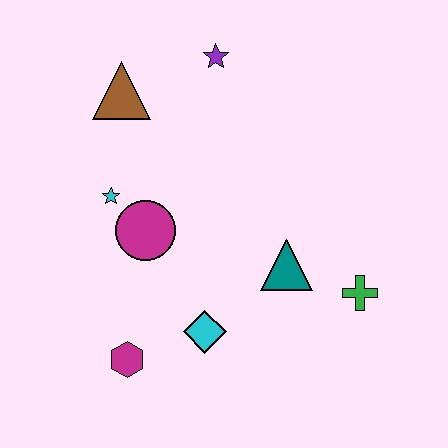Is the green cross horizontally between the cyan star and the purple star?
No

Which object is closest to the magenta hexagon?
The cyan diamond is closest to the magenta hexagon.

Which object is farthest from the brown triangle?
The green cross is farthest from the brown triangle.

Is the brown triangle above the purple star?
No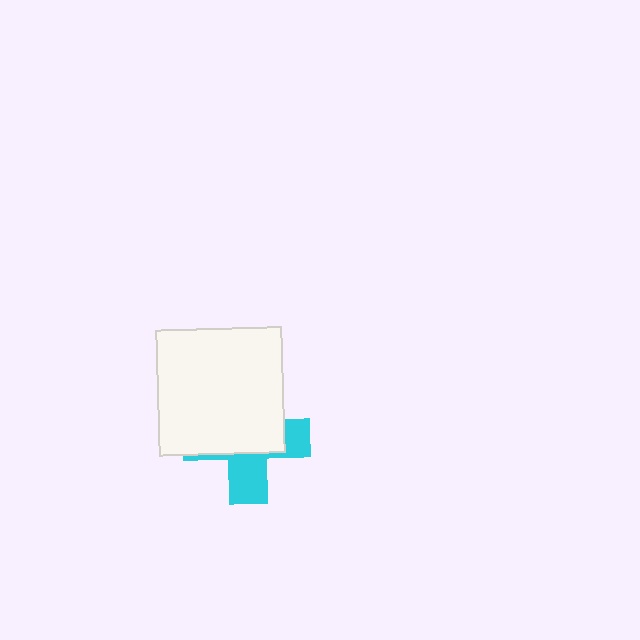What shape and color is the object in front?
The object in front is a white square.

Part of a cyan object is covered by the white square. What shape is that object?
It is a cross.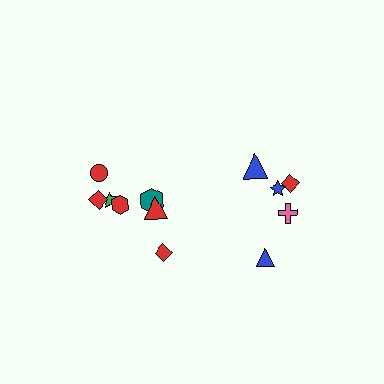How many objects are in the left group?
There are 7 objects.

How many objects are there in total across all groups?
There are 12 objects.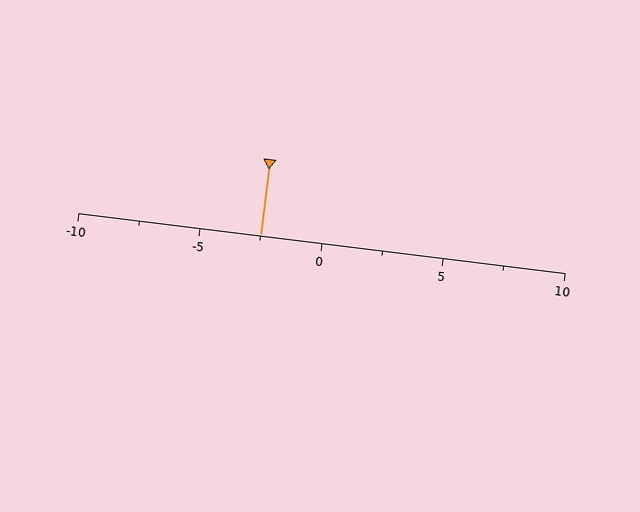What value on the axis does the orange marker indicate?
The marker indicates approximately -2.5.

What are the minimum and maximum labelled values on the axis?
The axis runs from -10 to 10.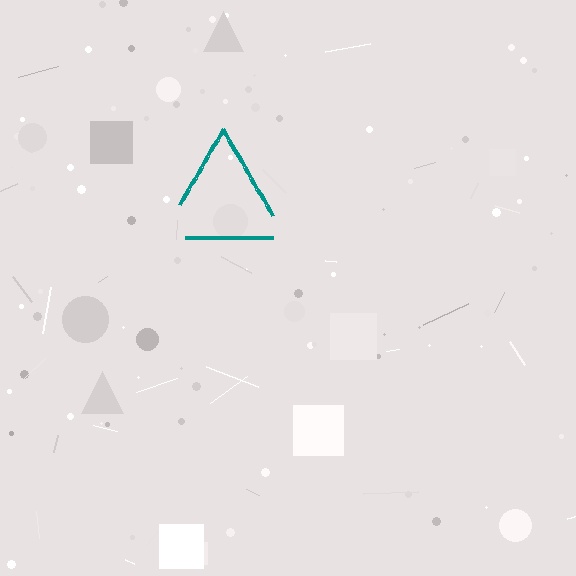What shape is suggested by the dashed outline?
The dashed outline suggests a triangle.